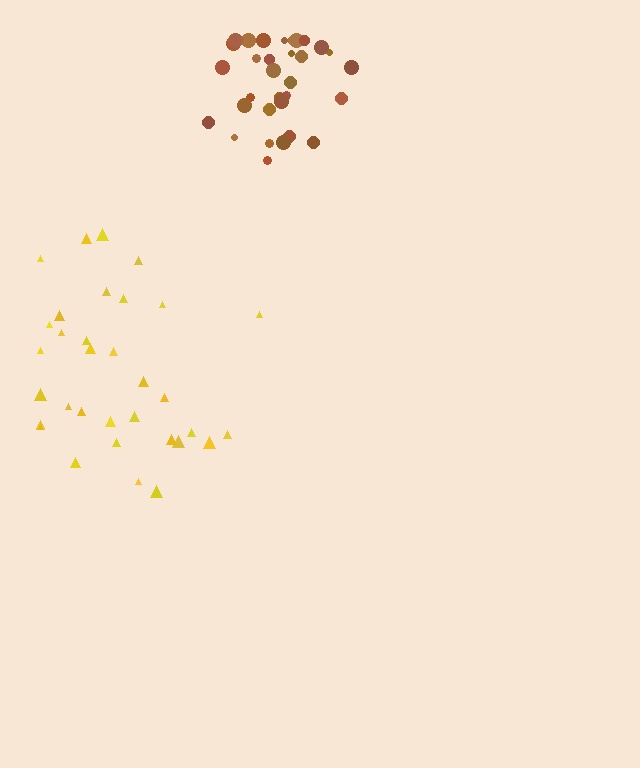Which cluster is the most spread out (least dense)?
Yellow.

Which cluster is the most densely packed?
Brown.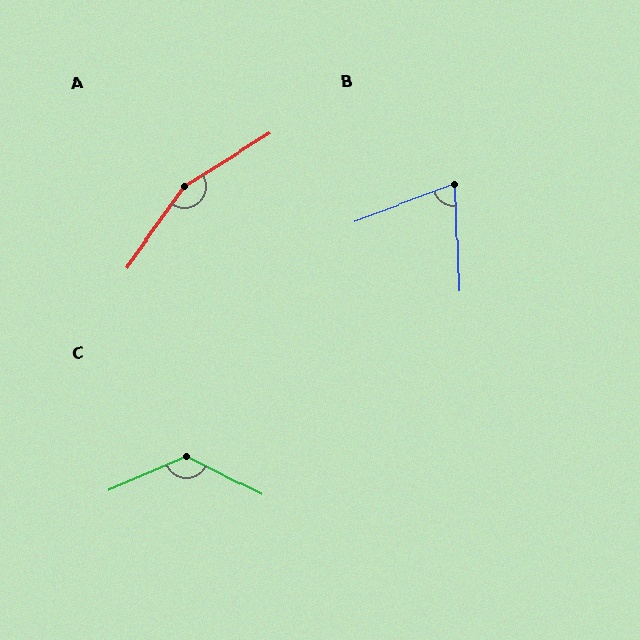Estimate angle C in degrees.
Approximately 130 degrees.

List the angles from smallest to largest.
B (72°), C (130°), A (158°).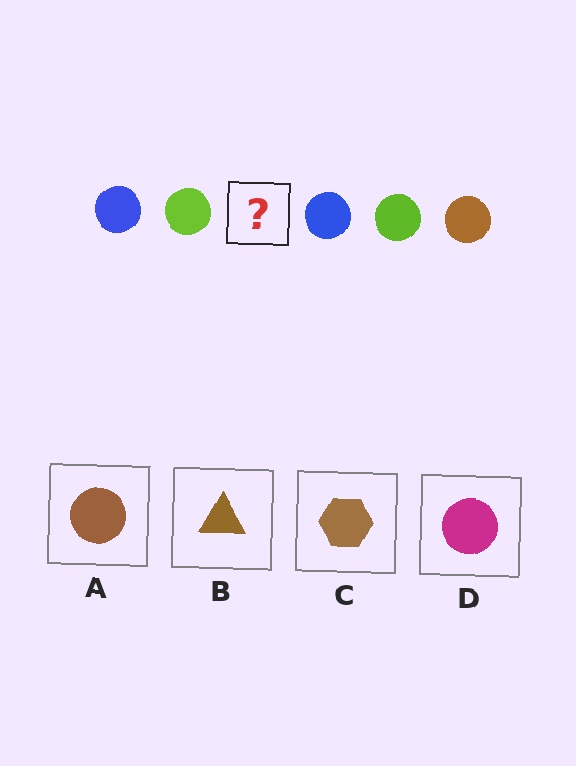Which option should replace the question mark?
Option A.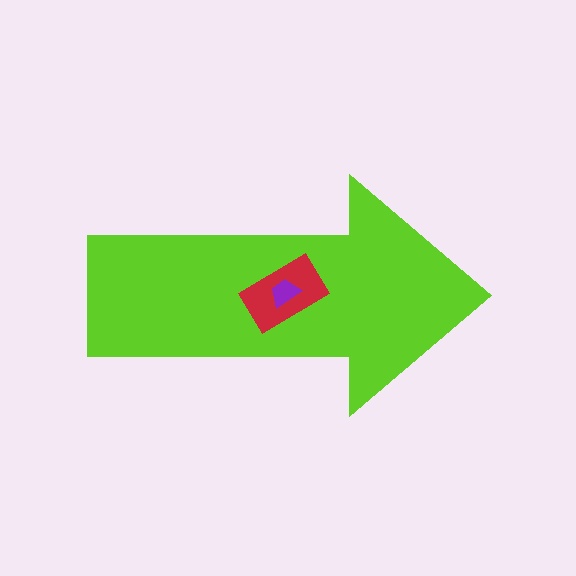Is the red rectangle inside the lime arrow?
Yes.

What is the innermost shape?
The purple trapezoid.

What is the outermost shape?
The lime arrow.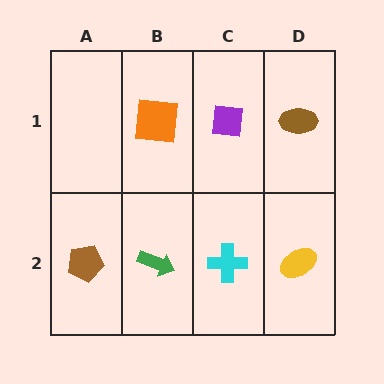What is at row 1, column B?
An orange square.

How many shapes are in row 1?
3 shapes.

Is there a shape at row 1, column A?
No, that cell is empty.